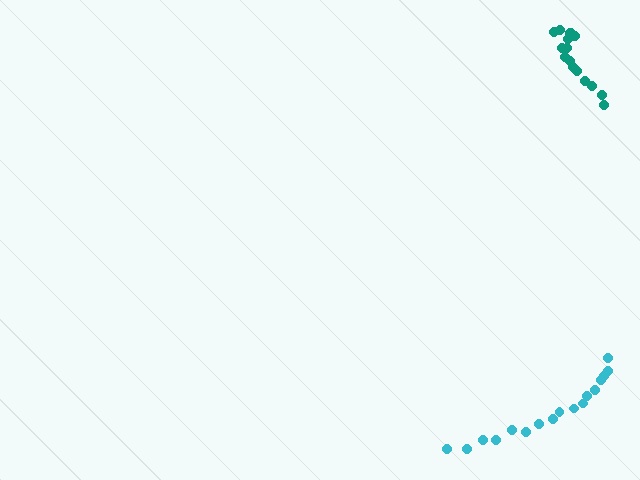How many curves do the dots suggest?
There are 2 distinct paths.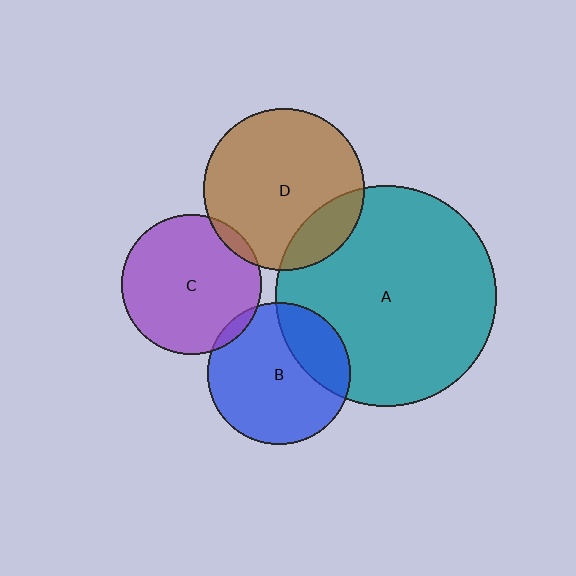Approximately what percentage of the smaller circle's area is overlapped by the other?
Approximately 5%.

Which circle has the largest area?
Circle A (teal).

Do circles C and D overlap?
Yes.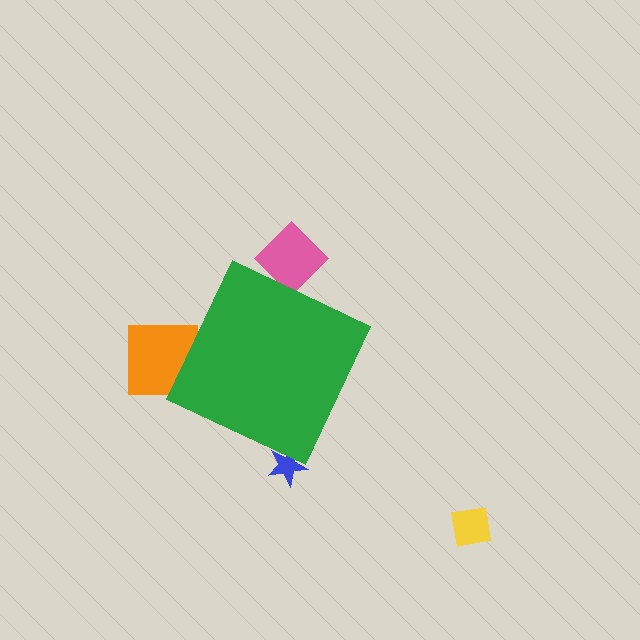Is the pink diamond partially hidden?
Yes, the pink diamond is partially hidden behind the green diamond.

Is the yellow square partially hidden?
No, the yellow square is fully visible.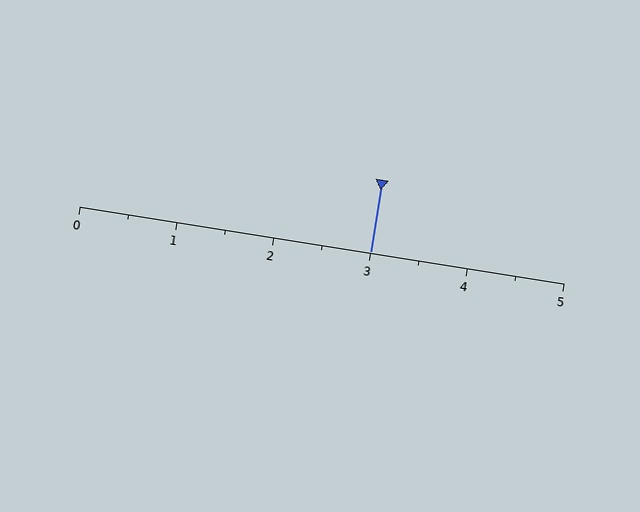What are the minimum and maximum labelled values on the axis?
The axis runs from 0 to 5.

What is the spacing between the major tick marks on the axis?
The major ticks are spaced 1 apart.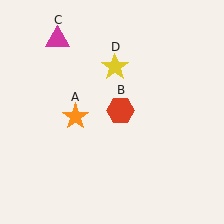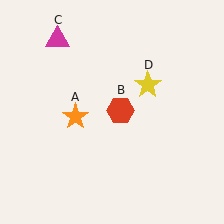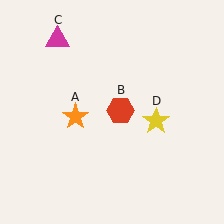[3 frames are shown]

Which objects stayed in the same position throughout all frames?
Orange star (object A) and red hexagon (object B) and magenta triangle (object C) remained stationary.